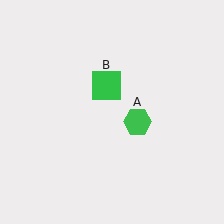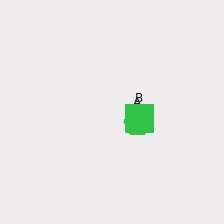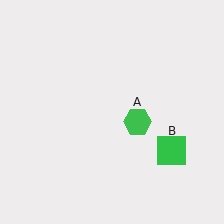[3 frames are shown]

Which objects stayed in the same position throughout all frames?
Green hexagon (object A) remained stationary.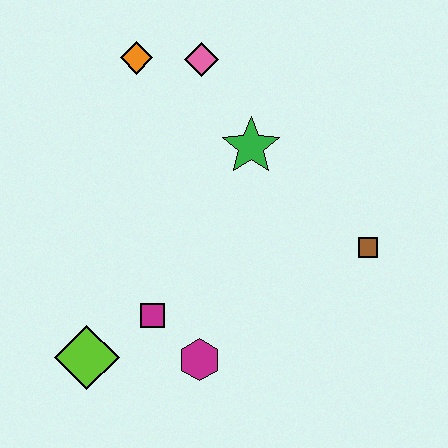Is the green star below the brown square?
No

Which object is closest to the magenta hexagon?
The magenta square is closest to the magenta hexagon.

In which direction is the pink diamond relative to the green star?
The pink diamond is above the green star.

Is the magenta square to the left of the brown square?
Yes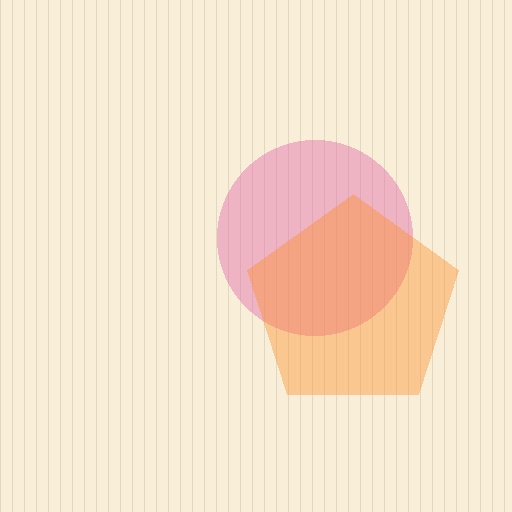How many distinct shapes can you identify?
There are 2 distinct shapes: a pink circle, an orange pentagon.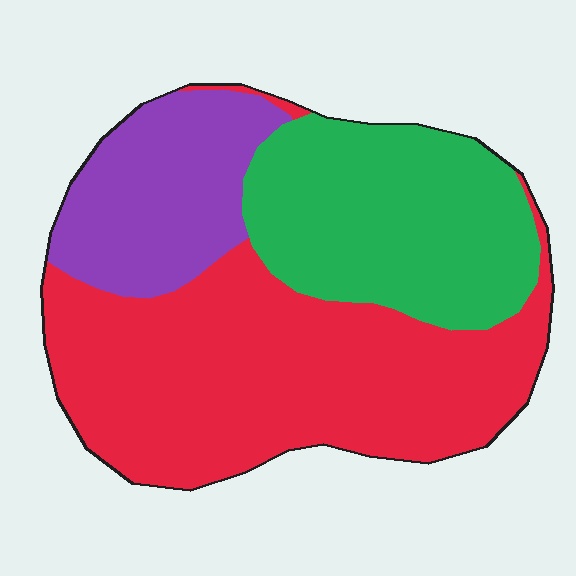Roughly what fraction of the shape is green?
Green covers 30% of the shape.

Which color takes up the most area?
Red, at roughly 50%.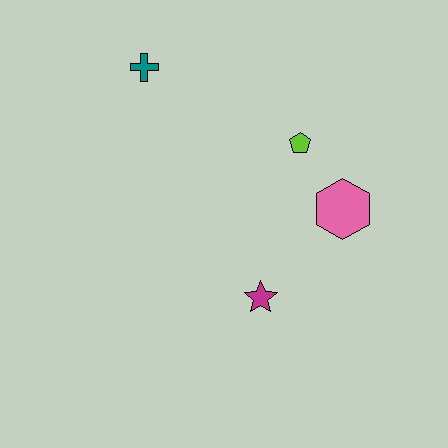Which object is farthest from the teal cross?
The magenta star is farthest from the teal cross.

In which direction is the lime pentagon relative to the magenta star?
The lime pentagon is above the magenta star.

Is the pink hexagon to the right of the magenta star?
Yes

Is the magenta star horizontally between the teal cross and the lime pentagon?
Yes